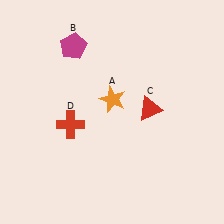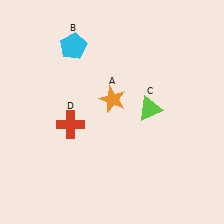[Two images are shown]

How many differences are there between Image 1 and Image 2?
There are 2 differences between the two images.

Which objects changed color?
B changed from magenta to cyan. C changed from red to lime.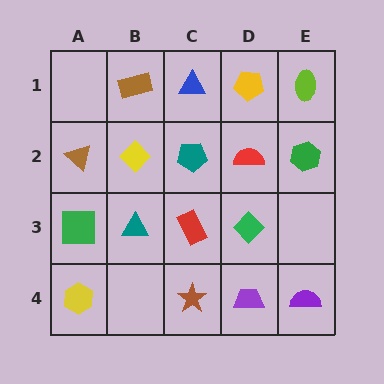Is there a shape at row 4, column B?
No, that cell is empty.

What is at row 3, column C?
A red rectangle.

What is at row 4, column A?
A yellow hexagon.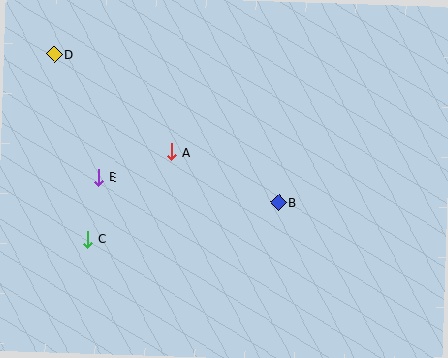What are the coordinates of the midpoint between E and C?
The midpoint between E and C is at (93, 208).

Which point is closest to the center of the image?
Point A at (172, 152) is closest to the center.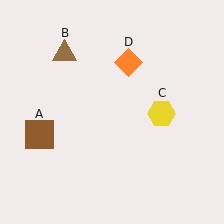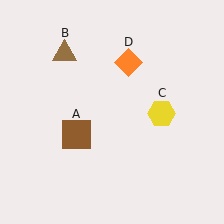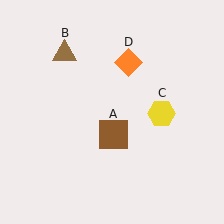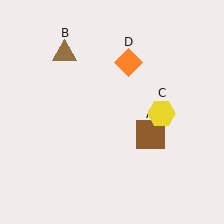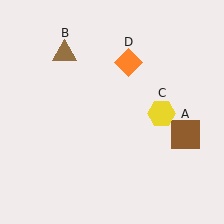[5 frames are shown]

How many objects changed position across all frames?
1 object changed position: brown square (object A).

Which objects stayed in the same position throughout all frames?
Brown triangle (object B) and yellow hexagon (object C) and orange diamond (object D) remained stationary.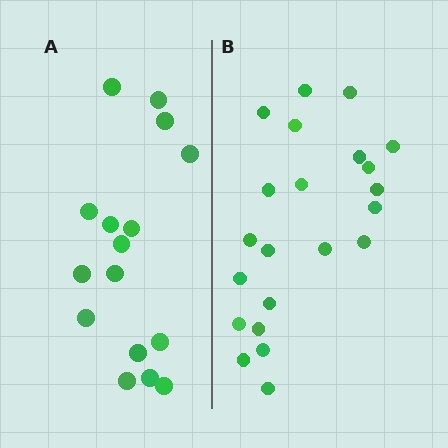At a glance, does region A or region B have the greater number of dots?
Region B (the right region) has more dots.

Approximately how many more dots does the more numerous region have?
Region B has about 6 more dots than region A.